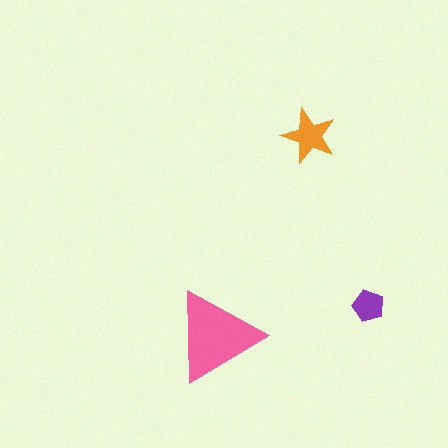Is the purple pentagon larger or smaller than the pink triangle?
Smaller.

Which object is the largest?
The pink triangle.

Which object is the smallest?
The purple pentagon.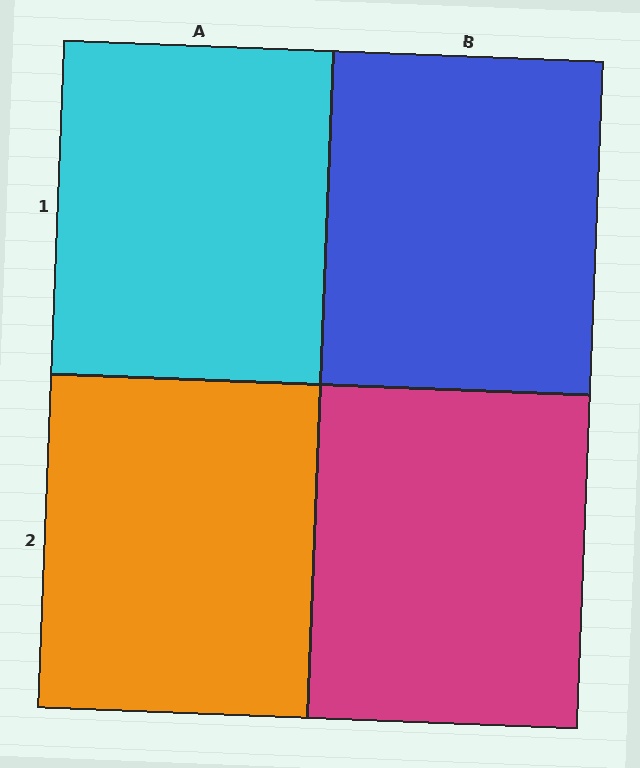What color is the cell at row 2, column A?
Orange.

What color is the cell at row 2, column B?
Magenta.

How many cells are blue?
1 cell is blue.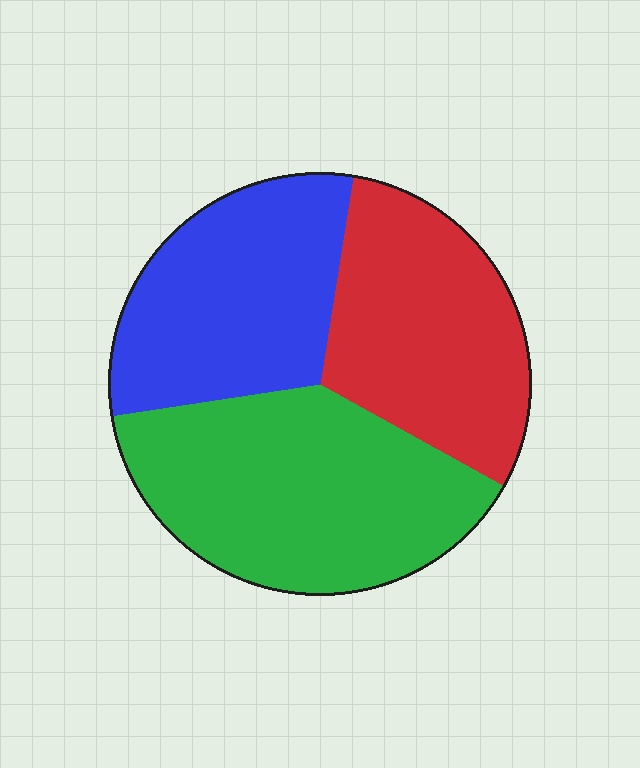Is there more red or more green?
Green.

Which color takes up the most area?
Green, at roughly 40%.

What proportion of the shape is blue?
Blue takes up about one third (1/3) of the shape.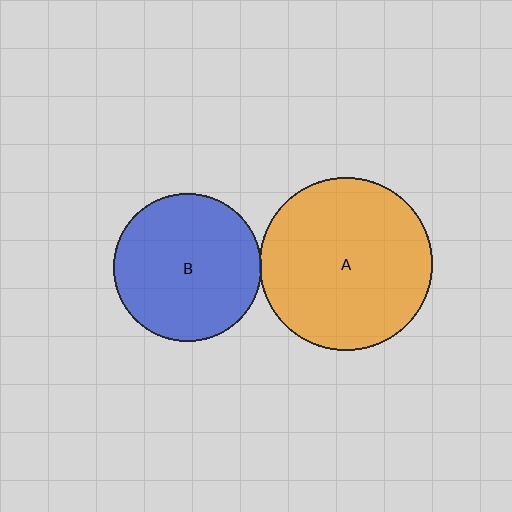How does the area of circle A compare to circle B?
Approximately 1.4 times.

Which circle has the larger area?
Circle A (orange).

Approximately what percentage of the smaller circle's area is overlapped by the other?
Approximately 5%.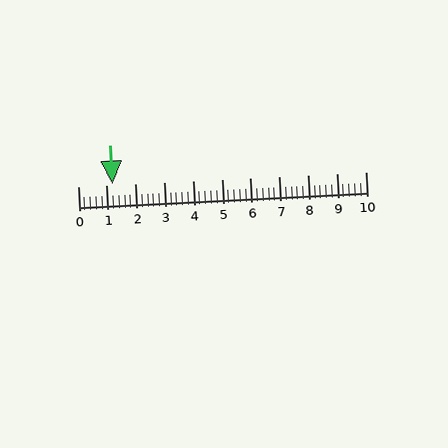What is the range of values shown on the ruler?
The ruler shows values from 0 to 10.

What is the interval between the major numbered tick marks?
The major tick marks are spaced 1 units apart.